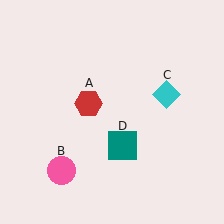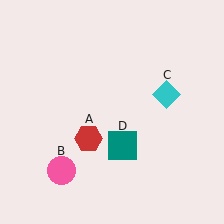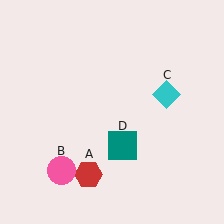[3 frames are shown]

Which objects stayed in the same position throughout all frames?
Pink circle (object B) and cyan diamond (object C) and teal square (object D) remained stationary.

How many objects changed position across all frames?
1 object changed position: red hexagon (object A).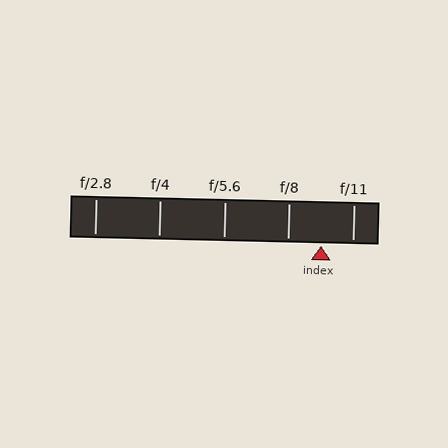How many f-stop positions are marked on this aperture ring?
There are 5 f-stop positions marked.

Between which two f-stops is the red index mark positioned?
The index mark is between f/8 and f/11.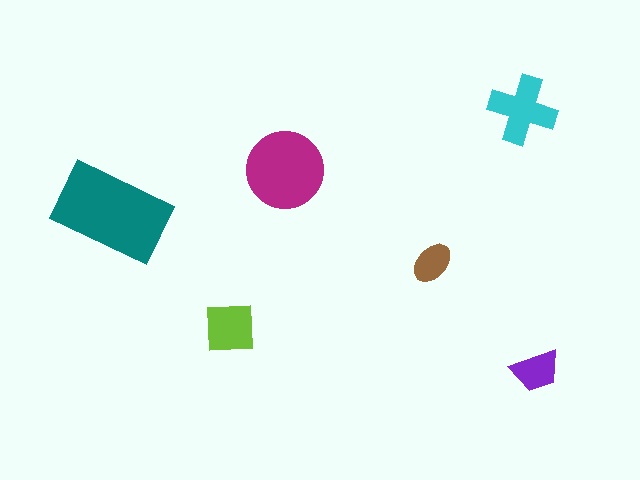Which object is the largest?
The teal rectangle.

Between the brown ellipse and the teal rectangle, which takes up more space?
The teal rectangle.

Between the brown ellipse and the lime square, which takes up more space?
The lime square.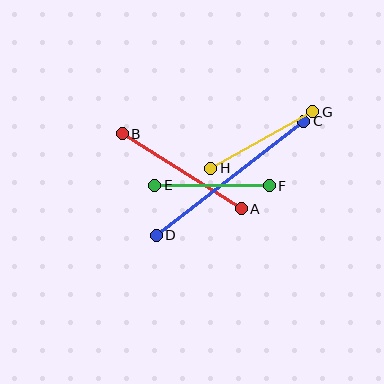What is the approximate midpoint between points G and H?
The midpoint is at approximately (262, 140) pixels.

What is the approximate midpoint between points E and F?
The midpoint is at approximately (212, 186) pixels.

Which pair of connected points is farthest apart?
Points C and D are farthest apart.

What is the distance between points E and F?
The distance is approximately 115 pixels.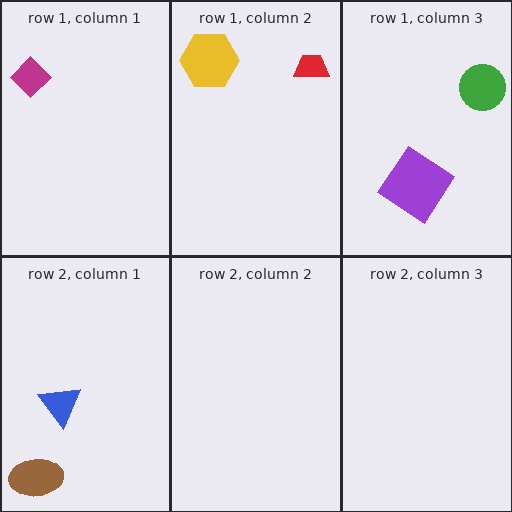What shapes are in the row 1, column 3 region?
The green circle, the purple diamond.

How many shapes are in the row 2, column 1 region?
2.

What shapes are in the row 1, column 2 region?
The yellow hexagon, the red trapezoid.